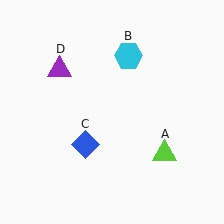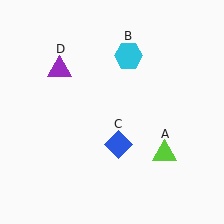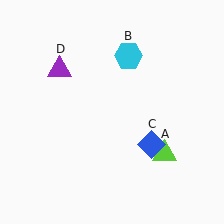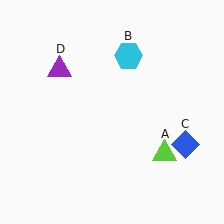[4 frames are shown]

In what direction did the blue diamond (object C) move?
The blue diamond (object C) moved right.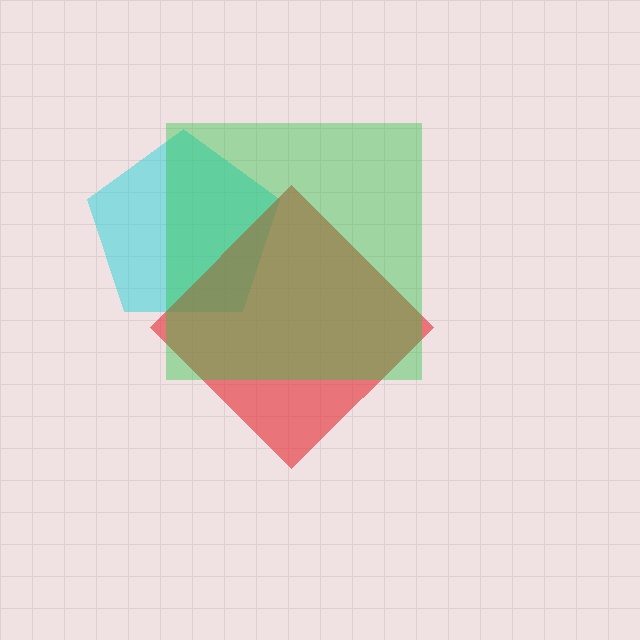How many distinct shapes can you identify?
There are 3 distinct shapes: a cyan pentagon, a red diamond, a green square.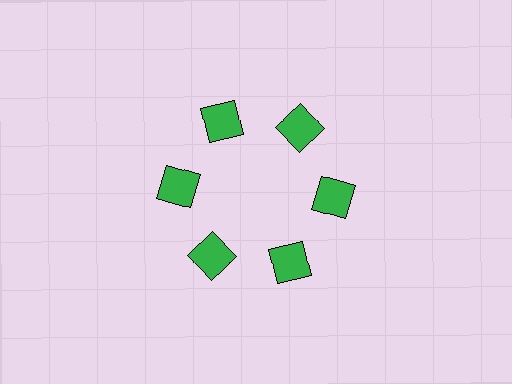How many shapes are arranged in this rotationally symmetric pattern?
There are 6 shapes, arranged in 6 groups of 1.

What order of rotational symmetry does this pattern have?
This pattern has 6-fold rotational symmetry.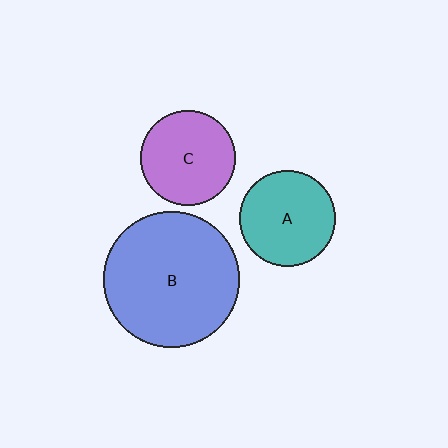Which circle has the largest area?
Circle B (blue).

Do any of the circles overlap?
No, none of the circles overlap.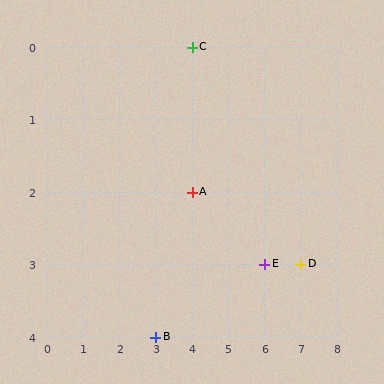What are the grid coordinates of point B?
Point B is at grid coordinates (3, 4).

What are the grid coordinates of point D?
Point D is at grid coordinates (7, 3).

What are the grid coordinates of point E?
Point E is at grid coordinates (6, 3).